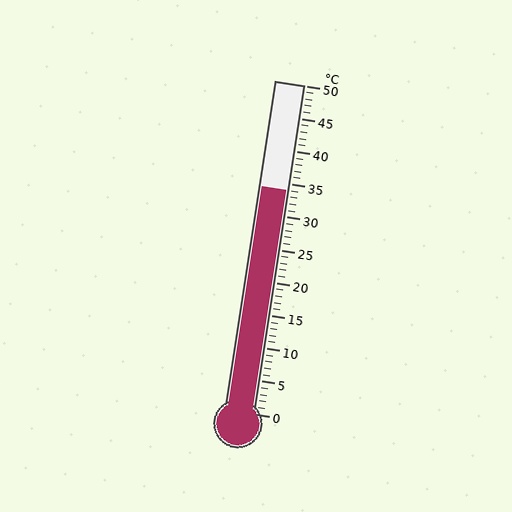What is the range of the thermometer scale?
The thermometer scale ranges from 0°C to 50°C.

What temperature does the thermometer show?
The thermometer shows approximately 34°C.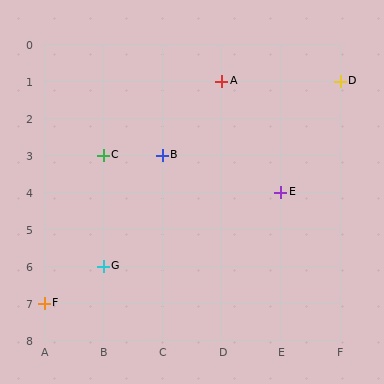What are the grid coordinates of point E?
Point E is at grid coordinates (E, 4).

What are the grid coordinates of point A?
Point A is at grid coordinates (D, 1).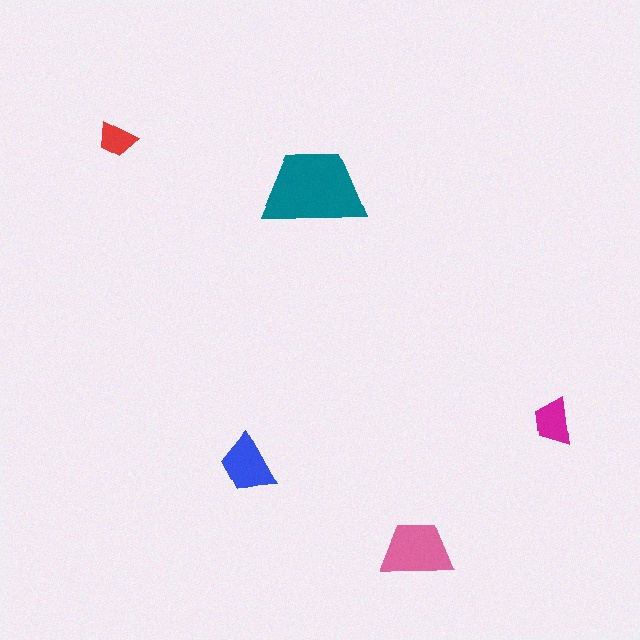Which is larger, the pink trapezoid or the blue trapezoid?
The pink one.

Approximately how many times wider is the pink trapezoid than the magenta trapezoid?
About 1.5 times wider.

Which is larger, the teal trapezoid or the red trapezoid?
The teal one.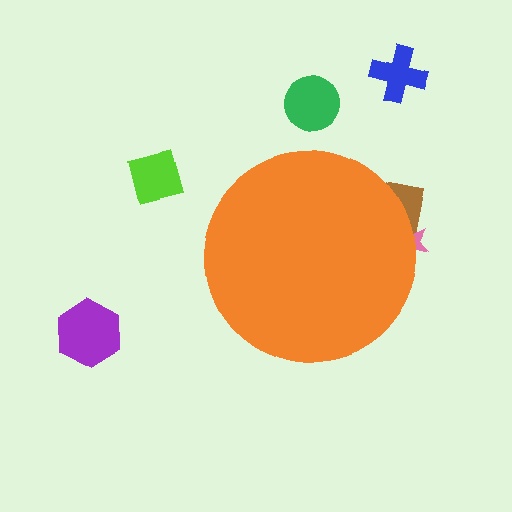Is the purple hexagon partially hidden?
No, the purple hexagon is fully visible.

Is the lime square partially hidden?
No, the lime square is fully visible.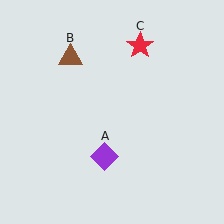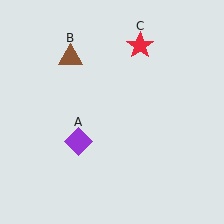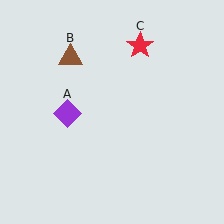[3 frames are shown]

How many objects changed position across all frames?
1 object changed position: purple diamond (object A).